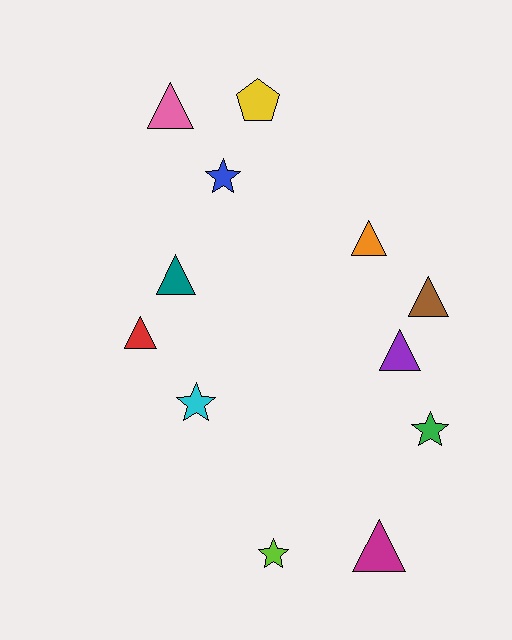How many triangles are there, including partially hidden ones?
There are 7 triangles.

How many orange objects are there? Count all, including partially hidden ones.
There is 1 orange object.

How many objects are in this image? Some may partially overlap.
There are 12 objects.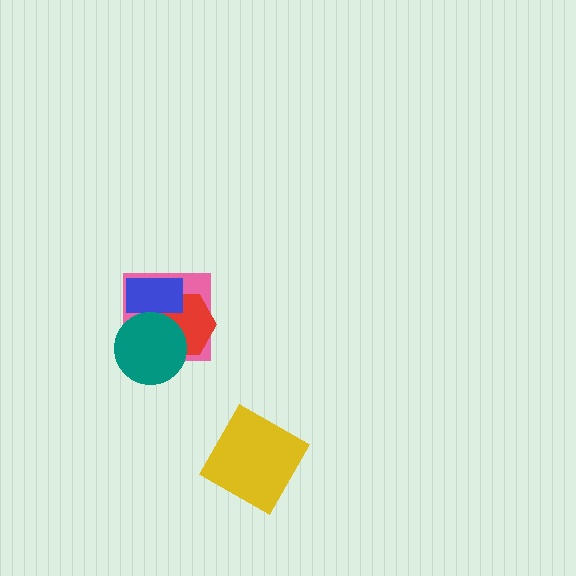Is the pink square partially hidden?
Yes, it is partially covered by another shape.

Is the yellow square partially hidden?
No, no other shape covers it.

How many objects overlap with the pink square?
3 objects overlap with the pink square.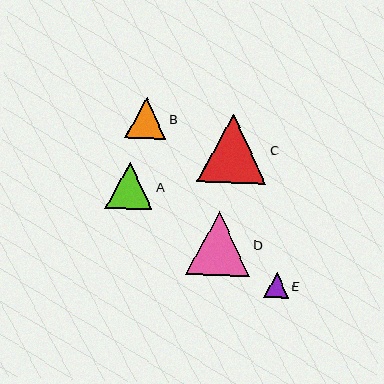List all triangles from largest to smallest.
From largest to smallest: C, D, A, B, E.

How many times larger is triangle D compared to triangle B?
Triangle D is approximately 1.6 times the size of triangle B.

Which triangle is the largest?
Triangle C is the largest with a size of approximately 69 pixels.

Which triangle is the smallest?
Triangle E is the smallest with a size of approximately 24 pixels.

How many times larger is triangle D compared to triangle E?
Triangle D is approximately 2.6 times the size of triangle E.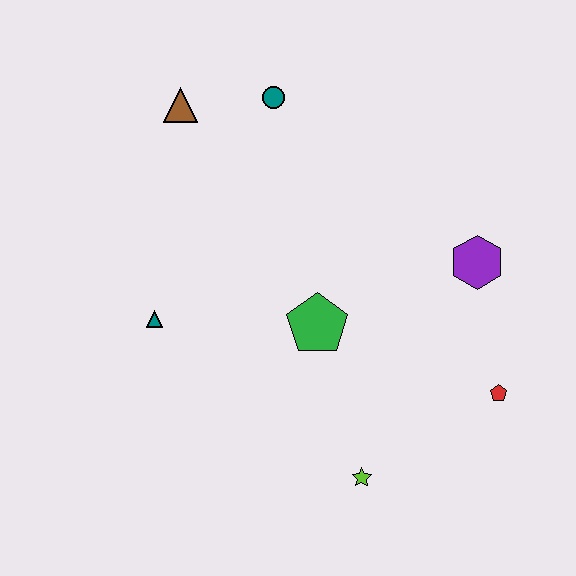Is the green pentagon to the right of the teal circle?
Yes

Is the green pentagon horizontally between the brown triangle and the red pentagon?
Yes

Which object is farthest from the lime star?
The brown triangle is farthest from the lime star.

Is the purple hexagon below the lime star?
No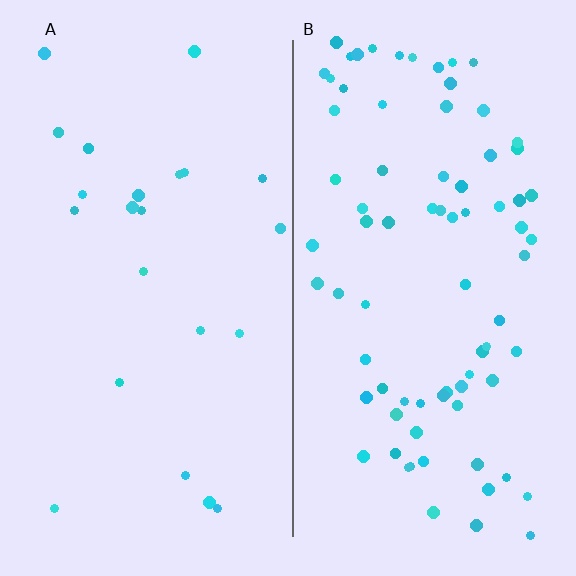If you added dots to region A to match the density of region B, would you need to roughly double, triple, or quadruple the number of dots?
Approximately quadruple.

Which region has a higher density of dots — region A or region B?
B (the right).